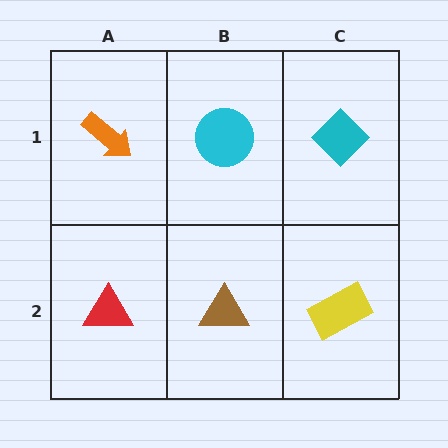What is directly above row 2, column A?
An orange arrow.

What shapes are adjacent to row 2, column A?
An orange arrow (row 1, column A), a brown triangle (row 2, column B).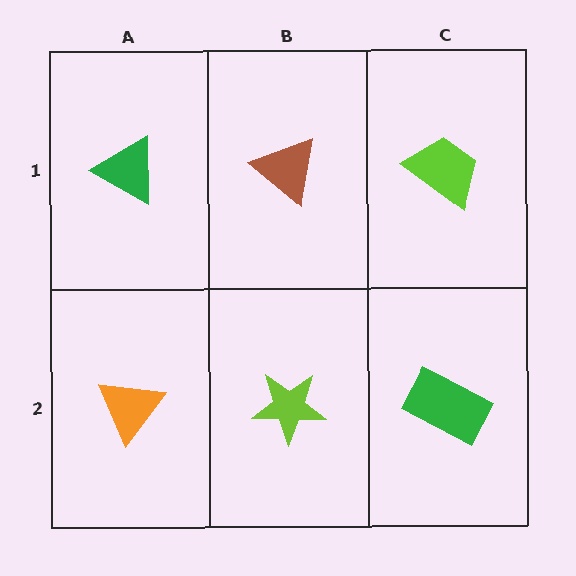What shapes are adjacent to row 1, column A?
An orange triangle (row 2, column A), a brown triangle (row 1, column B).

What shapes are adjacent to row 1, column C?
A green rectangle (row 2, column C), a brown triangle (row 1, column B).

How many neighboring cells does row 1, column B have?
3.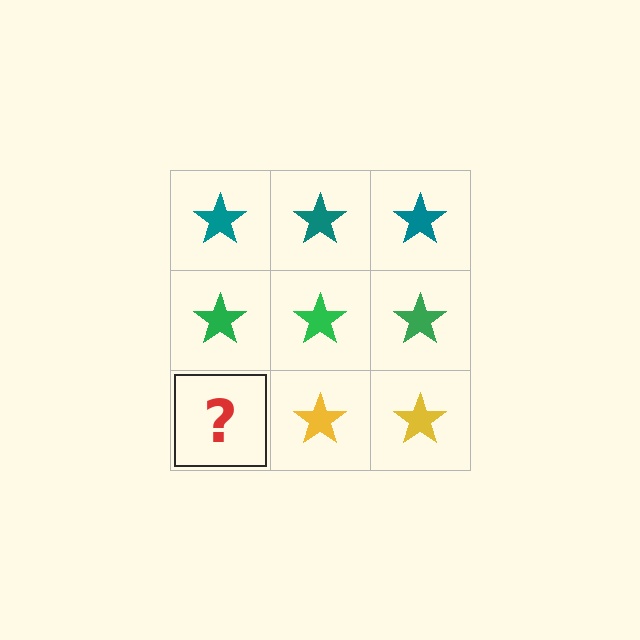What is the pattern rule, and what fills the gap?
The rule is that each row has a consistent color. The gap should be filled with a yellow star.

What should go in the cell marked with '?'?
The missing cell should contain a yellow star.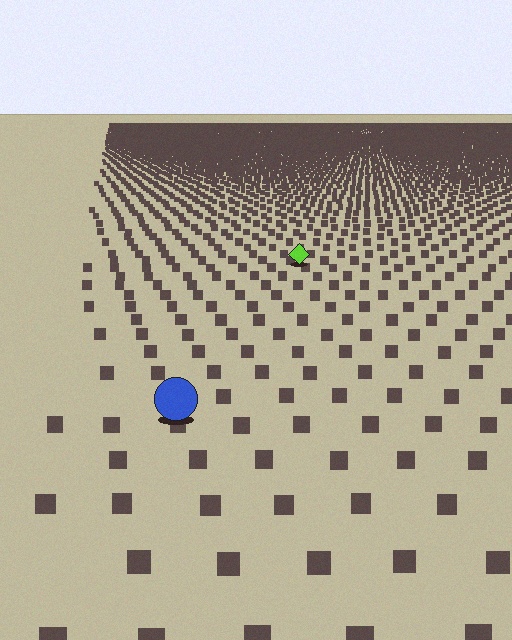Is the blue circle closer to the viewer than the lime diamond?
Yes. The blue circle is closer — you can tell from the texture gradient: the ground texture is coarser near it.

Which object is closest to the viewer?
The blue circle is closest. The texture marks near it are larger and more spread out.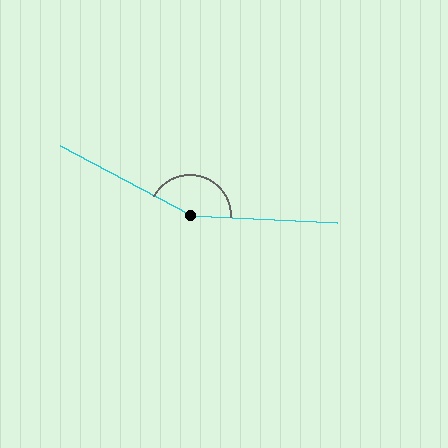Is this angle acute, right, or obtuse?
It is obtuse.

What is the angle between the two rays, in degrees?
Approximately 155 degrees.